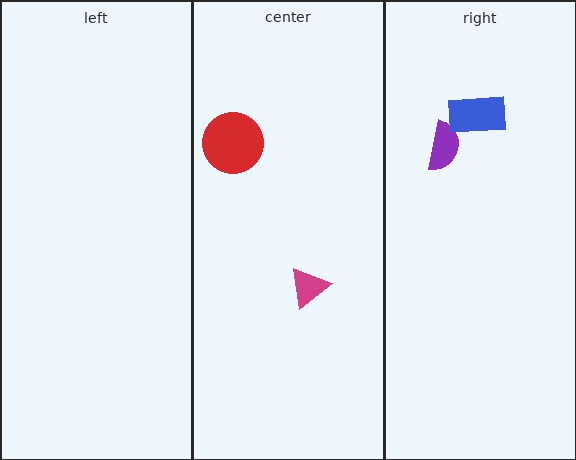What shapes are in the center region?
The magenta triangle, the red circle.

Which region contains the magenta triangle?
The center region.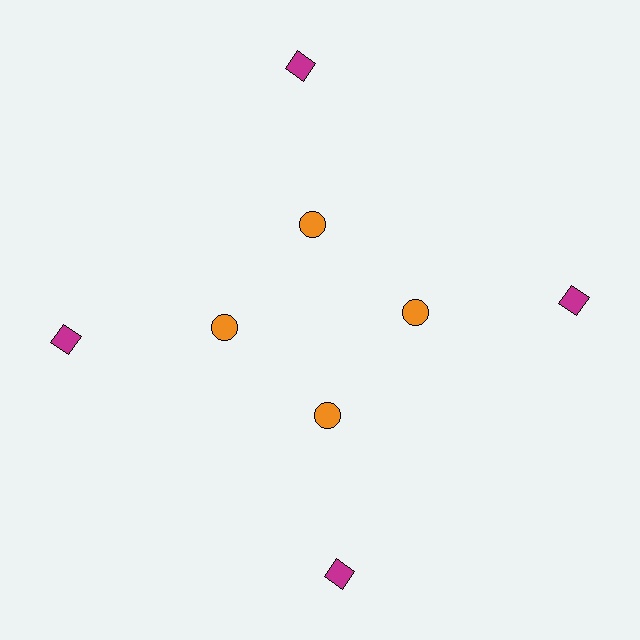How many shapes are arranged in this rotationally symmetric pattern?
There are 8 shapes, arranged in 4 groups of 2.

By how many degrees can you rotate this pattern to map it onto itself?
The pattern maps onto itself every 90 degrees of rotation.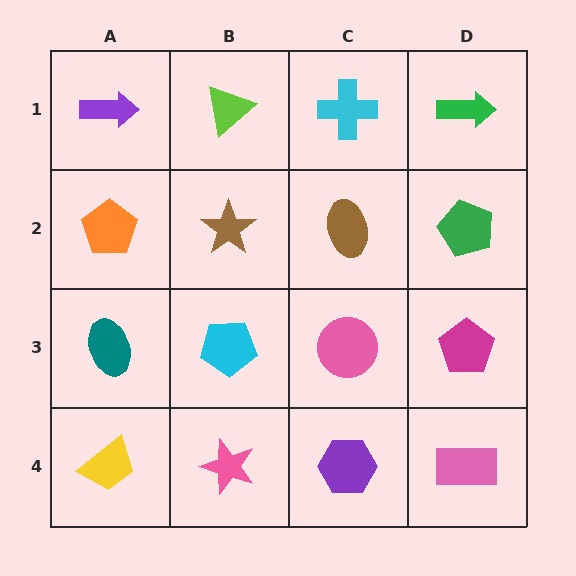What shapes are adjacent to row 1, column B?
A brown star (row 2, column B), a purple arrow (row 1, column A), a cyan cross (row 1, column C).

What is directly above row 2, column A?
A purple arrow.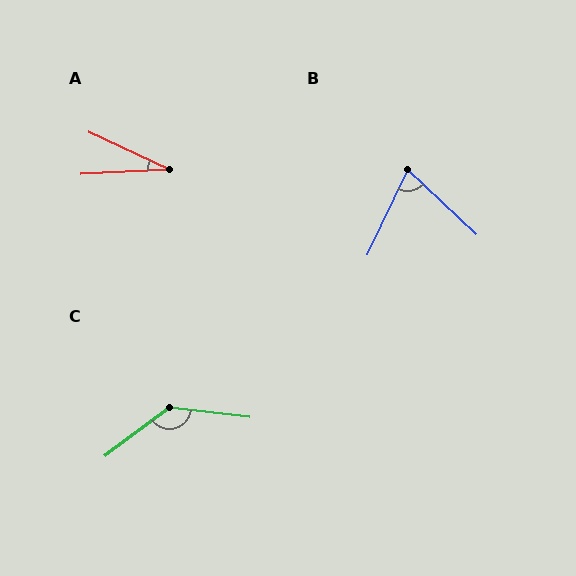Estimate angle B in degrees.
Approximately 72 degrees.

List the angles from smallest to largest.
A (28°), B (72°), C (137°).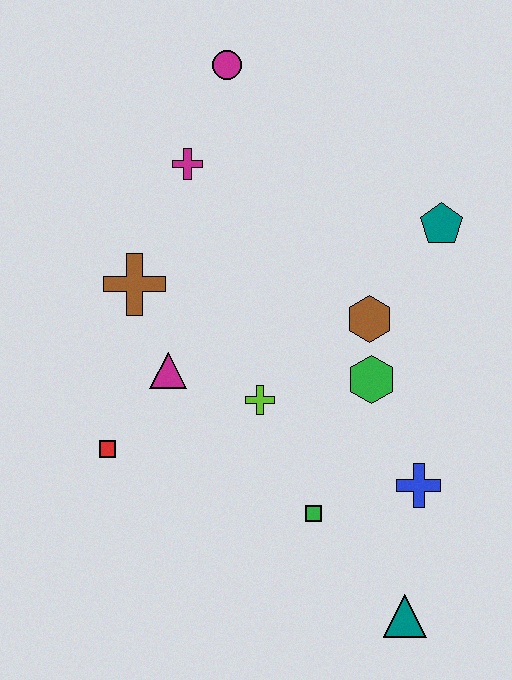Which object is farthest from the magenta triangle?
The teal triangle is farthest from the magenta triangle.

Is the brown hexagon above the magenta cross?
No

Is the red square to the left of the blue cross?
Yes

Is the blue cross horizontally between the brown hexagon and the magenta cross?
No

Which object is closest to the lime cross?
The magenta triangle is closest to the lime cross.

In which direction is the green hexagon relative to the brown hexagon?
The green hexagon is below the brown hexagon.